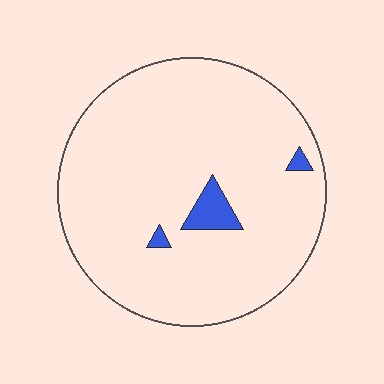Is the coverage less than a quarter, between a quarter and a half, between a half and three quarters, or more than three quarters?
Less than a quarter.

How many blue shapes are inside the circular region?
3.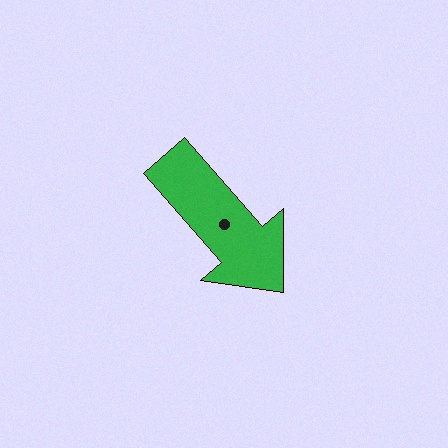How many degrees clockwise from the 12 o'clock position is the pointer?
Approximately 139 degrees.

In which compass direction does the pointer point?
Southeast.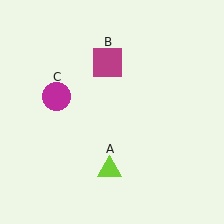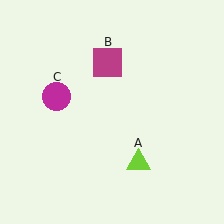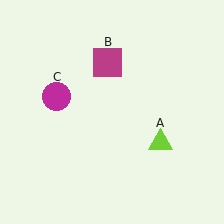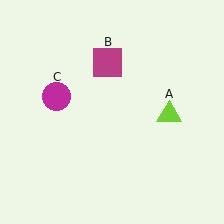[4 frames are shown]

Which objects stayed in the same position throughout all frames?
Magenta square (object B) and magenta circle (object C) remained stationary.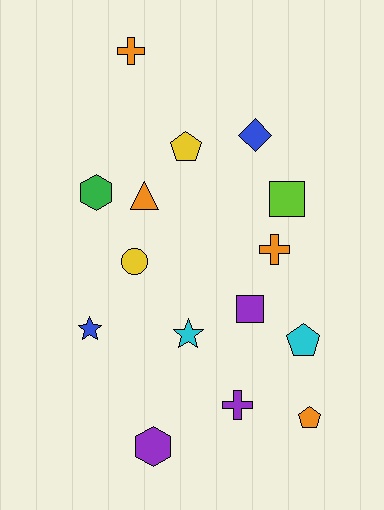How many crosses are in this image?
There are 3 crosses.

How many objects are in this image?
There are 15 objects.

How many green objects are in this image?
There is 1 green object.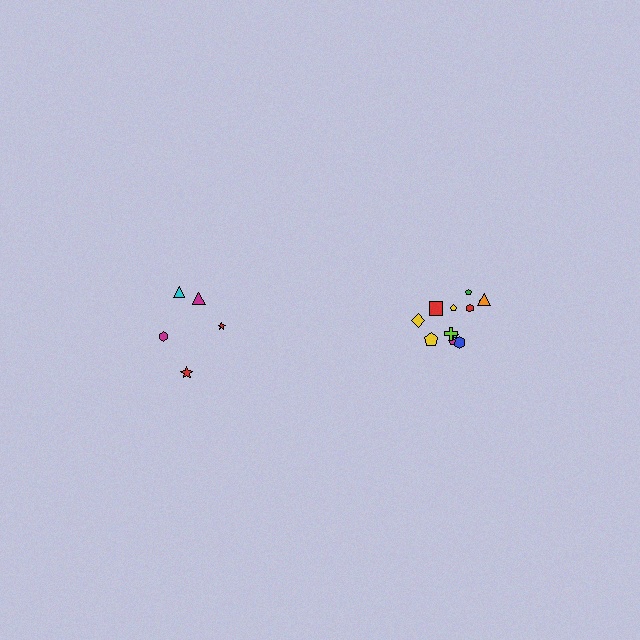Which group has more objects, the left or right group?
The right group.